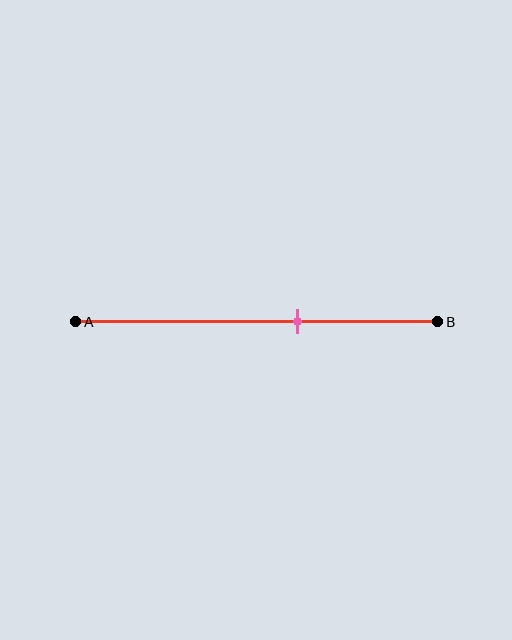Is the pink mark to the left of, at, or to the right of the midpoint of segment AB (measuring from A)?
The pink mark is to the right of the midpoint of segment AB.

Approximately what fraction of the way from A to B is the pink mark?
The pink mark is approximately 60% of the way from A to B.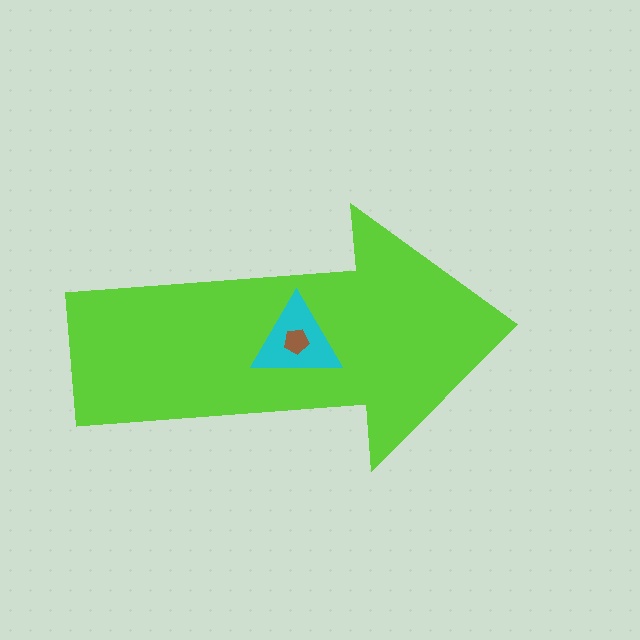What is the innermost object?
The brown pentagon.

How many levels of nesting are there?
3.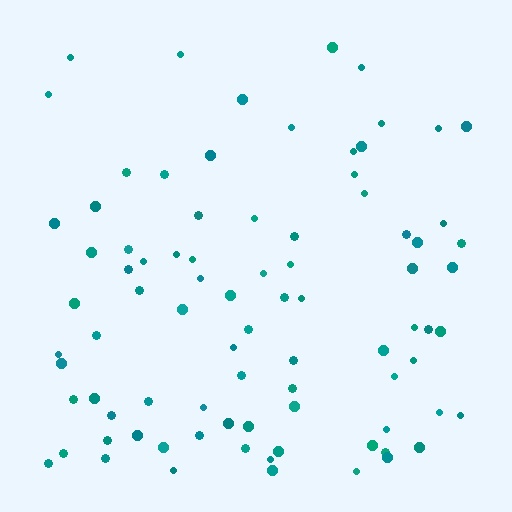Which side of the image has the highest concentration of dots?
The bottom.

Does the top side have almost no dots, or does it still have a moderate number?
Still a moderate number, just noticeably fewer than the bottom.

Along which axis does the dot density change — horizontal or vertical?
Vertical.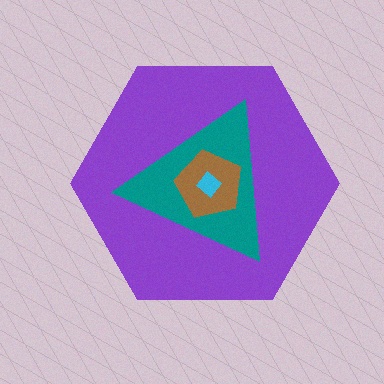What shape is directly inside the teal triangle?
The brown pentagon.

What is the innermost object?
The cyan diamond.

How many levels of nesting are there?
4.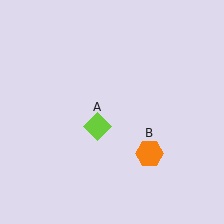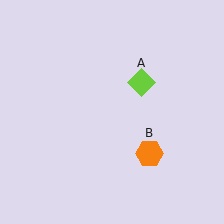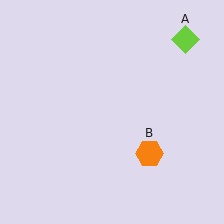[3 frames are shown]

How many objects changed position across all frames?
1 object changed position: lime diamond (object A).